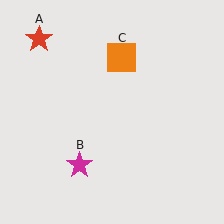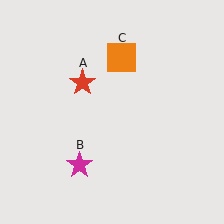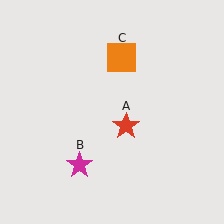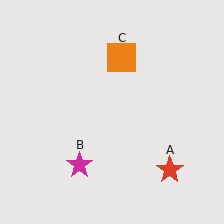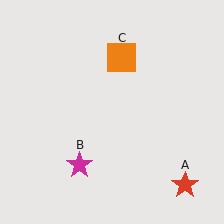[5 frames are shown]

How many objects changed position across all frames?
1 object changed position: red star (object A).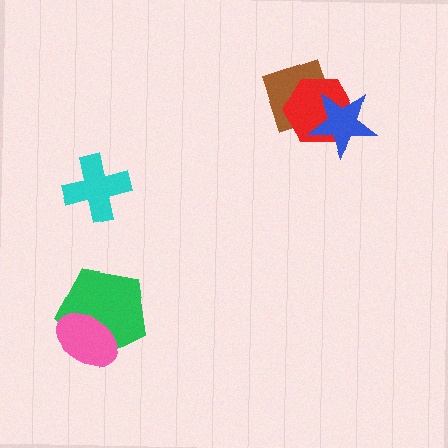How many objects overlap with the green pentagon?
1 object overlaps with the green pentagon.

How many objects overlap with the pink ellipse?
1 object overlaps with the pink ellipse.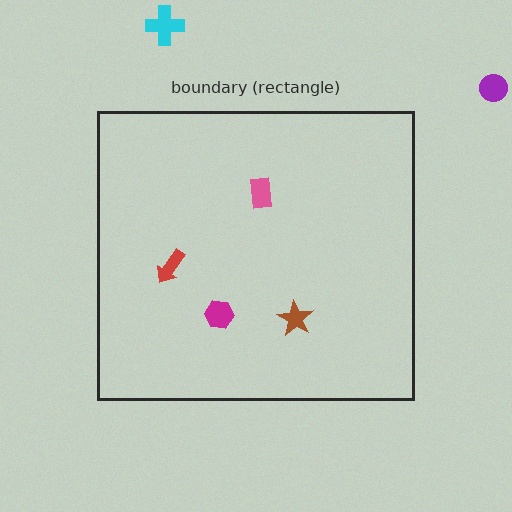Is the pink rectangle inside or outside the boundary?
Inside.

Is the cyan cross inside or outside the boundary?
Outside.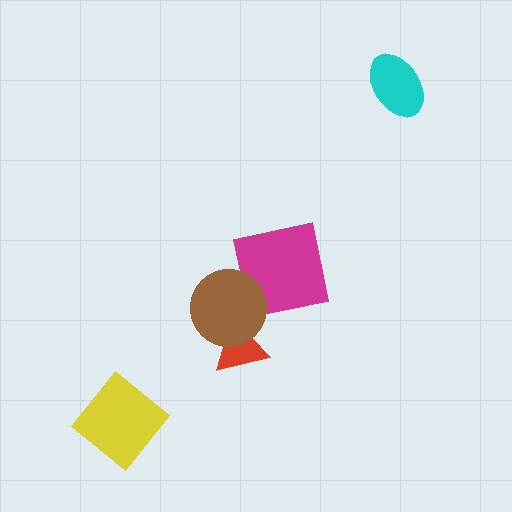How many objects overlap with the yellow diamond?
0 objects overlap with the yellow diamond.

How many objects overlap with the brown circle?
2 objects overlap with the brown circle.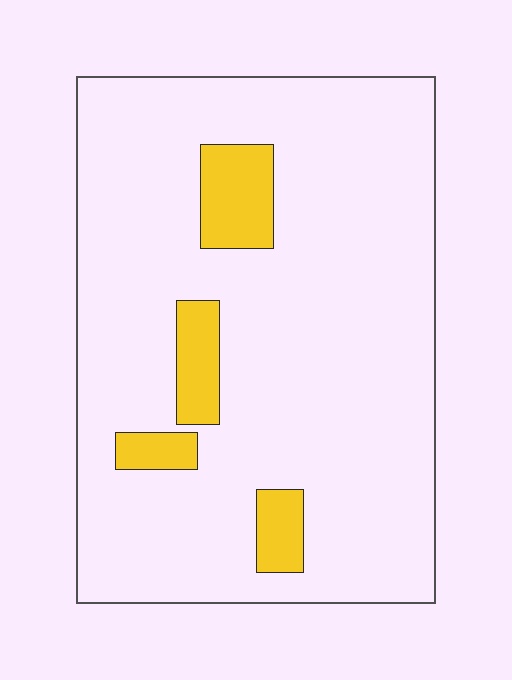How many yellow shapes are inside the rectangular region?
4.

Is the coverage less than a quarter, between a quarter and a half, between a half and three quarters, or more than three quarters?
Less than a quarter.